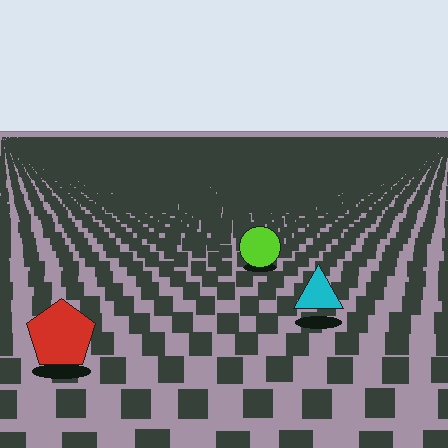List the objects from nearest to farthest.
From nearest to farthest: the red pentagon, the cyan triangle, the lime circle.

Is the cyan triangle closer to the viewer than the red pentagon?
No. The red pentagon is closer — you can tell from the texture gradient: the ground texture is coarser near it.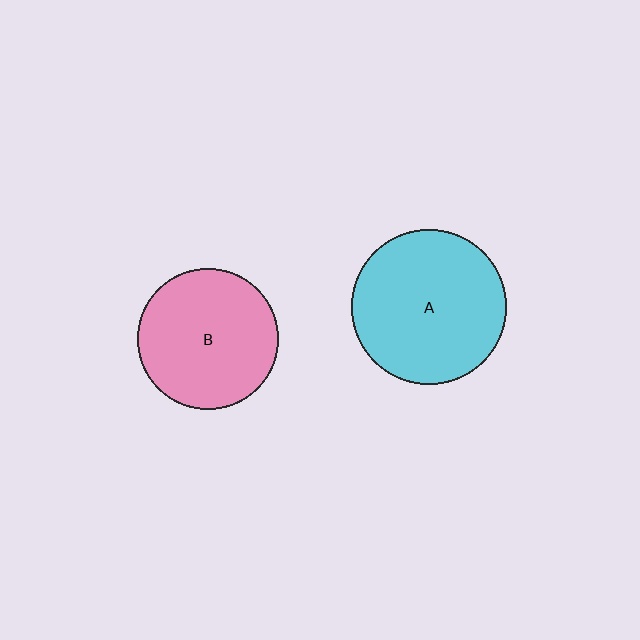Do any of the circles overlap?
No, none of the circles overlap.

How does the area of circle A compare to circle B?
Approximately 1.2 times.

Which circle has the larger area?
Circle A (cyan).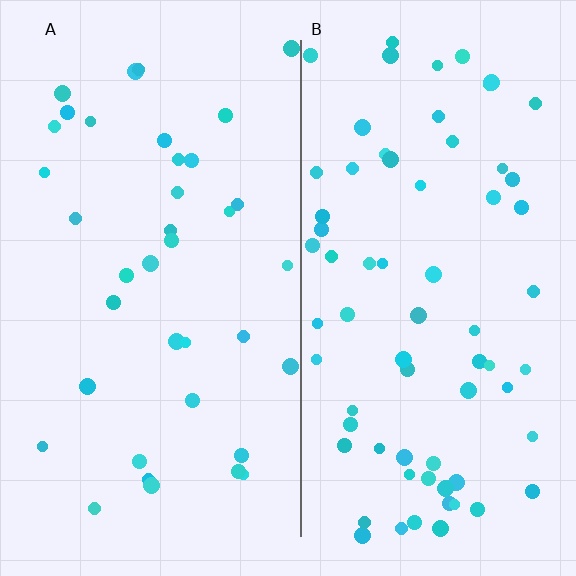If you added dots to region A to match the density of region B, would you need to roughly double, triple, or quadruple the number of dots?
Approximately double.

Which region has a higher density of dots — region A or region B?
B (the right).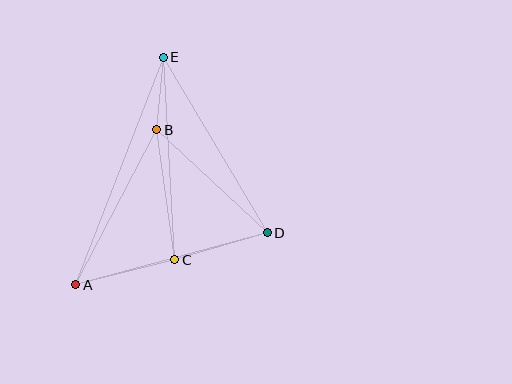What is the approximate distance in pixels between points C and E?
The distance between C and E is approximately 203 pixels.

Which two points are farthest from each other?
Points A and E are farthest from each other.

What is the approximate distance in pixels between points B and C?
The distance between B and C is approximately 131 pixels.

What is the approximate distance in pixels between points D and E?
The distance between D and E is approximately 204 pixels.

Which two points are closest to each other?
Points B and E are closest to each other.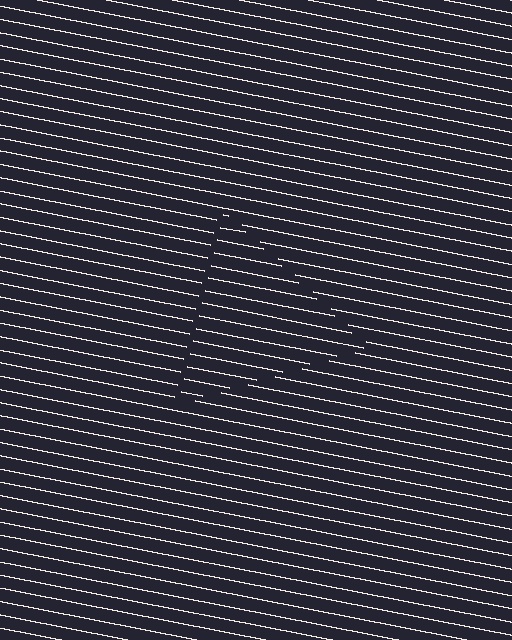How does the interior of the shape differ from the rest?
The interior of the shape contains the same grating, shifted by half a period — the contour is defined by the phase discontinuity where line-ends from the inner and outer gratings abut.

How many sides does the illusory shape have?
3 sides — the line-ends trace a triangle.